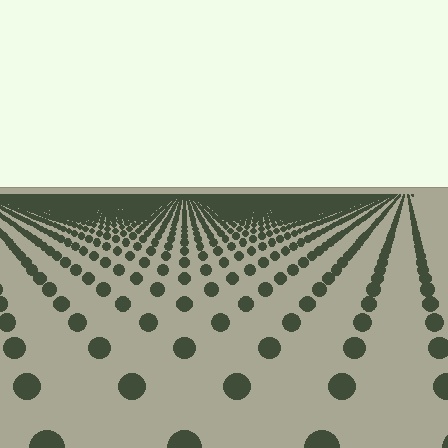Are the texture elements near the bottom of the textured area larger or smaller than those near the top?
Larger. Near the bottom, elements are closer to the viewer and appear at a bigger on-screen size.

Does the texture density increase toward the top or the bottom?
Density increases toward the top.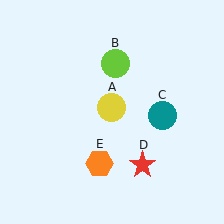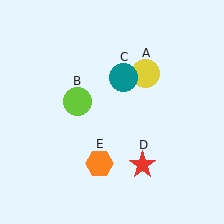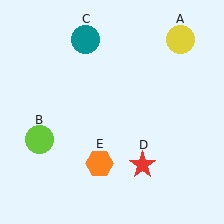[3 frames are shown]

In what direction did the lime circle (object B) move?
The lime circle (object B) moved down and to the left.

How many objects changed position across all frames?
3 objects changed position: yellow circle (object A), lime circle (object B), teal circle (object C).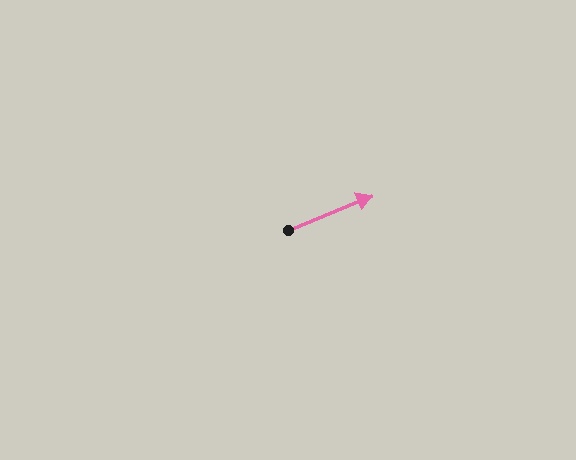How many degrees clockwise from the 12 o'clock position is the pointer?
Approximately 68 degrees.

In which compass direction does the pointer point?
East.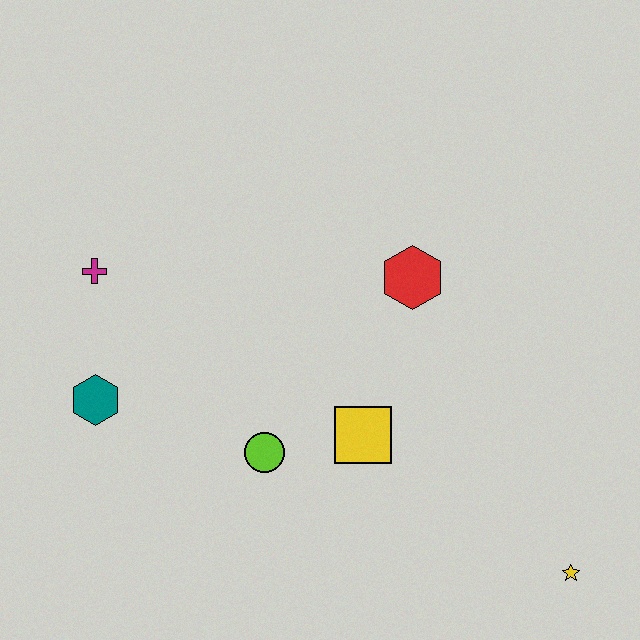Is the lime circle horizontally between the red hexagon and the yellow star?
No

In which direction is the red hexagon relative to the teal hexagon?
The red hexagon is to the right of the teal hexagon.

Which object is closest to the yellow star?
The yellow square is closest to the yellow star.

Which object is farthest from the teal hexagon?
The yellow star is farthest from the teal hexagon.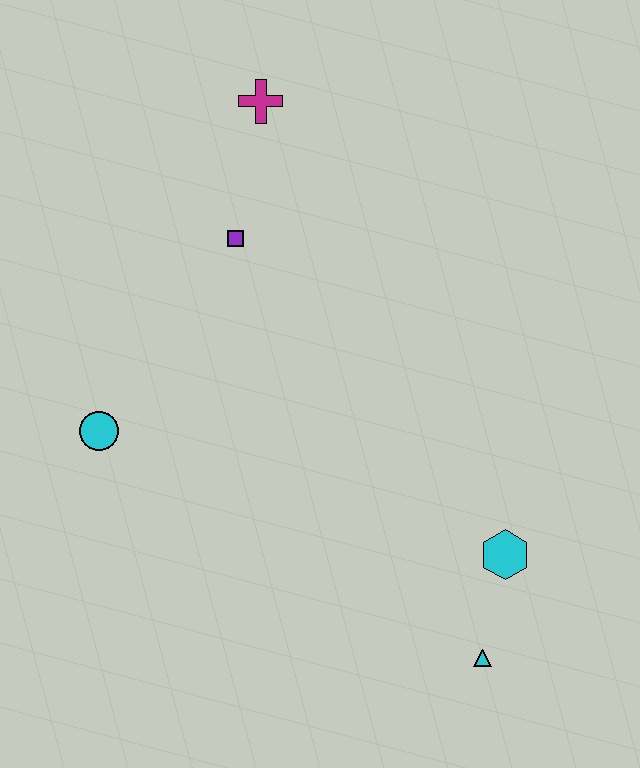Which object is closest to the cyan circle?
The purple square is closest to the cyan circle.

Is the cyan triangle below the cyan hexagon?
Yes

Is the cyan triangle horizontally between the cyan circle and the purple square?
No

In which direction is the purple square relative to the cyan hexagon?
The purple square is above the cyan hexagon.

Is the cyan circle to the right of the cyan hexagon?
No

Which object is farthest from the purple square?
The cyan triangle is farthest from the purple square.